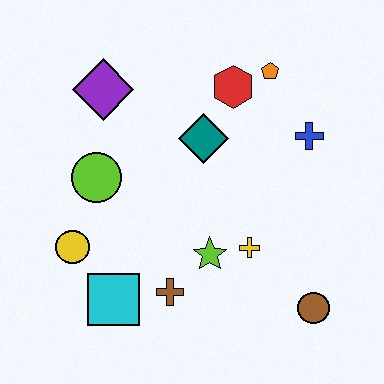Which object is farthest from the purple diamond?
The brown circle is farthest from the purple diamond.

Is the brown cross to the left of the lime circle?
No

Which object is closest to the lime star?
The yellow cross is closest to the lime star.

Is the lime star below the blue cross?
Yes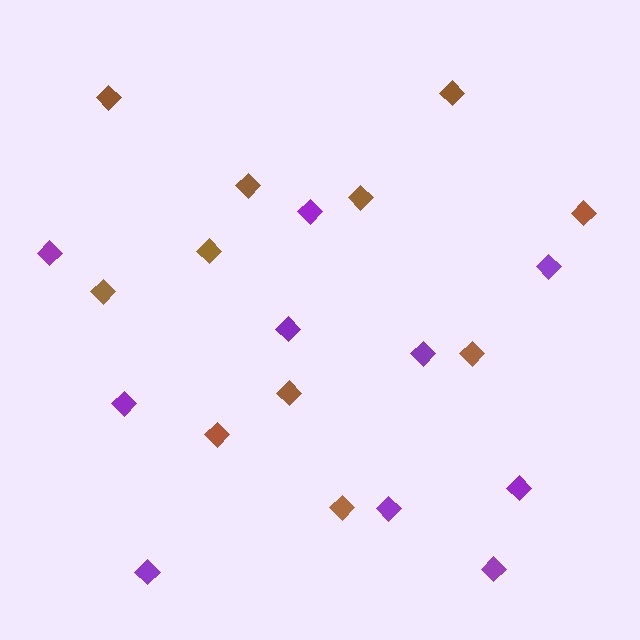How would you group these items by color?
There are 2 groups: one group of brown diamonds (11) and one group of purple diamonds (10).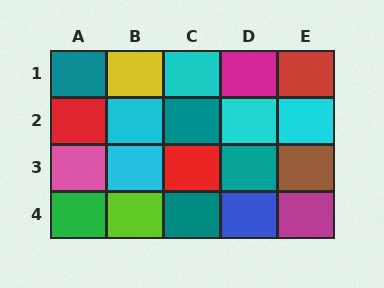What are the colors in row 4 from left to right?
Green, lime, teal, blue, magenta.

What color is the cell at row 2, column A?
Red.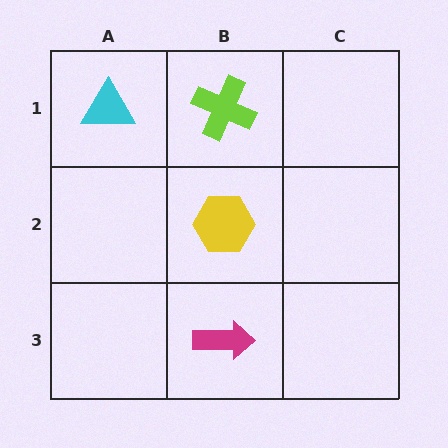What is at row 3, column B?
A magenta arrow.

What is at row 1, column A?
A cyan triangle.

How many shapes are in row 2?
1 shape.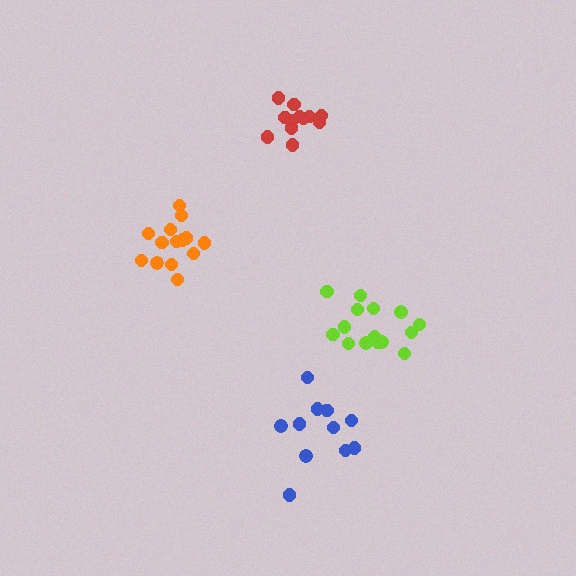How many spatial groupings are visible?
There are 4 spatial groupings.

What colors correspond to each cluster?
The clusters are colored: blue, orange, red, lime.